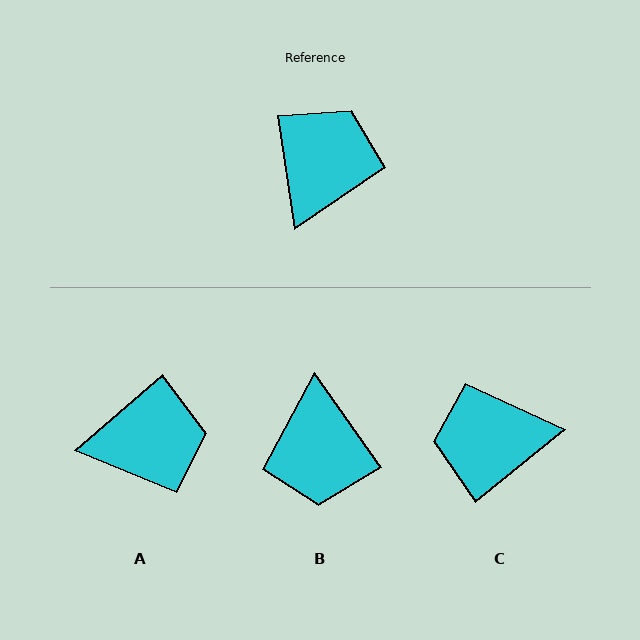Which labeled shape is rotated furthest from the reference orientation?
B, about 153 degrees away.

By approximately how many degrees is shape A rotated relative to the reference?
Approximately 57 degrees clockwise.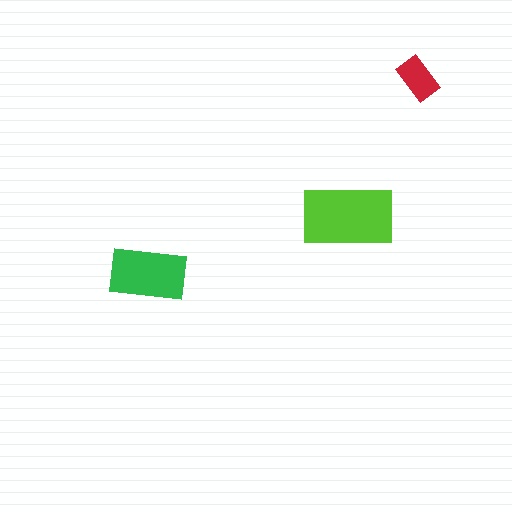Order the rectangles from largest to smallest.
the lime one, the green one, the red one.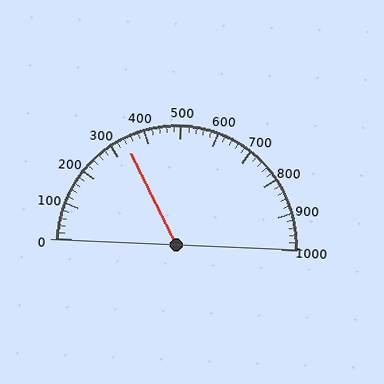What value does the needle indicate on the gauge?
The needle indicates approximately 340.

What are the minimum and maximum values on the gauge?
The gauge ranges from 0 to 1000.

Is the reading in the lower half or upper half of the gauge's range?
The reading is in the lower half of the range (0 to 1000).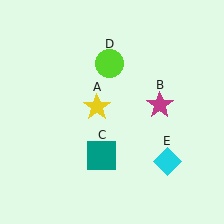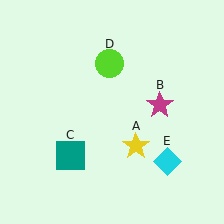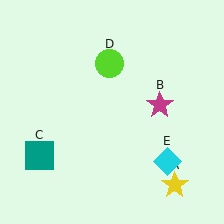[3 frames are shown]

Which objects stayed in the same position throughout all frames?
Magenta star (object B) and lime circle (object D) and cyan diamond (object E) remained stationary.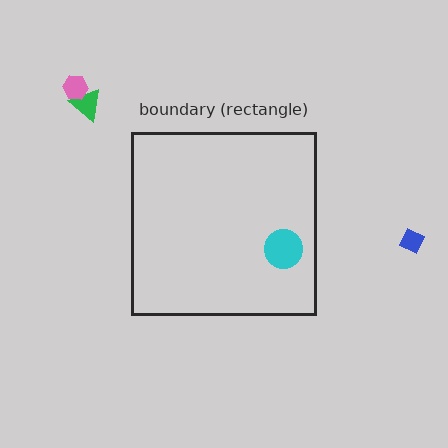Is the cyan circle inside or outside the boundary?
Inside.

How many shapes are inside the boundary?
1 inside, 3 outside.